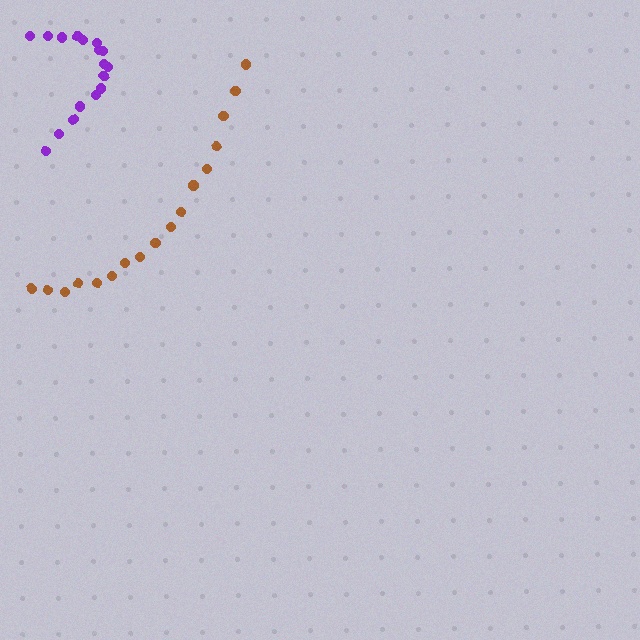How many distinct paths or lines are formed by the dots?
There are 2 distinct paths.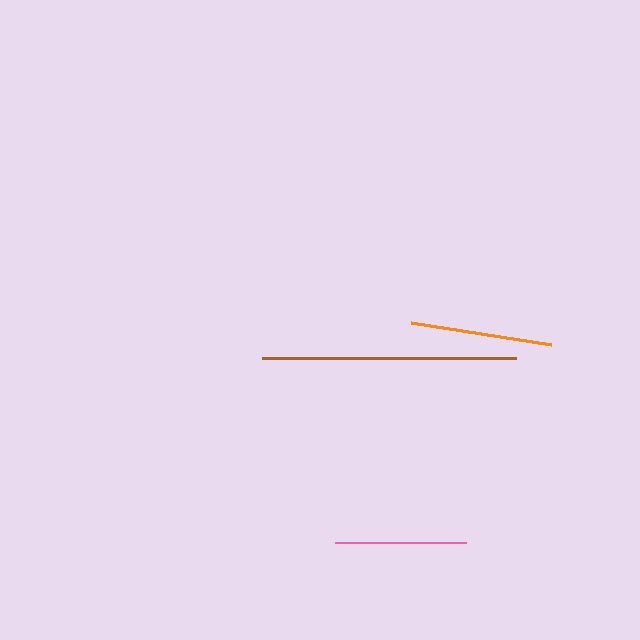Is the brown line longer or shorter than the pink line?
The brown line is longer than the pink line.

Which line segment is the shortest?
The pink line is the shortest at approximately 131 pixels.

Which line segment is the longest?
The brown line is the longest at approximately 254 pixels.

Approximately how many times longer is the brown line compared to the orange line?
The brown line is approximately 1.8 times the length of the orange line.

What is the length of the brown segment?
The brown segment is approximately 254 pixels long.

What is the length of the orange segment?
The orange segment is approximately 142 pixels long.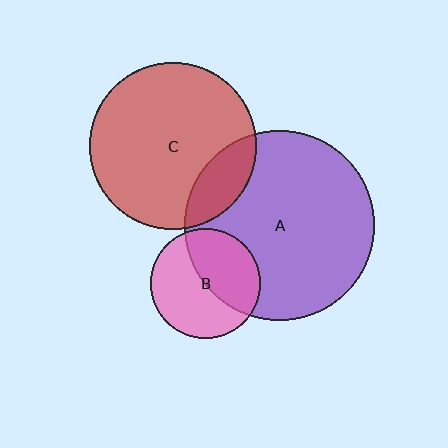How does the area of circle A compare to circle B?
Approximately 3.0 times.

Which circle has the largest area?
Circle A (purple).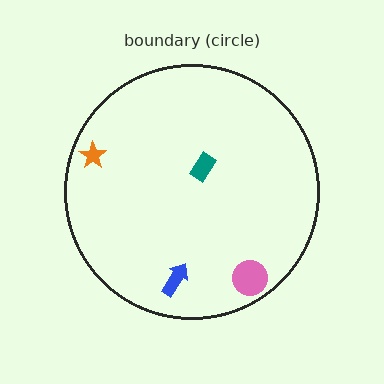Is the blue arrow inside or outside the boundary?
Inside.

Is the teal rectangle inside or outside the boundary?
Inside.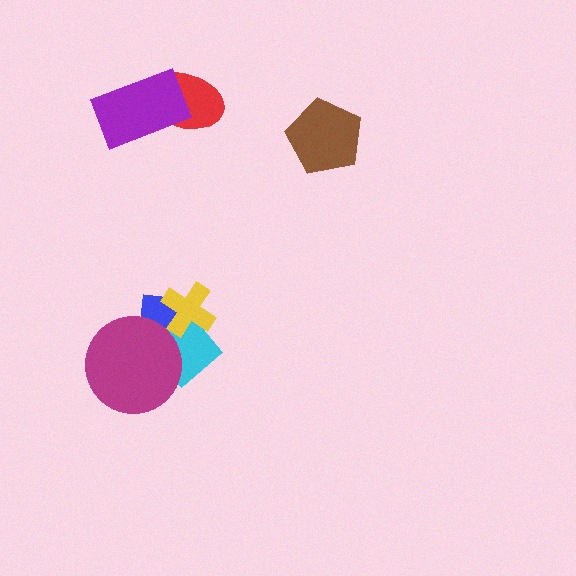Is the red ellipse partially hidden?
Yes, it is partially covered by another shape.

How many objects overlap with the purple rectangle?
1 object overlaps with the purple rectangle.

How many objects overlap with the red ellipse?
1 object overlaps with the red ellipse.